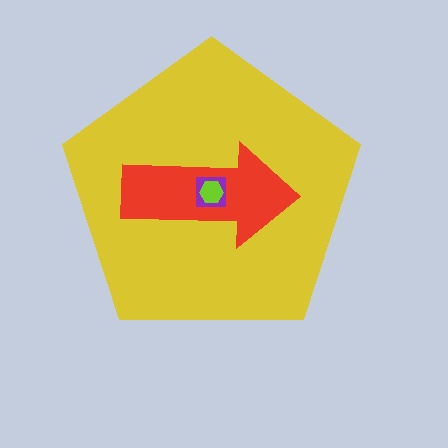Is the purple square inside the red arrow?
Yes.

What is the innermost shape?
The lime hexagon.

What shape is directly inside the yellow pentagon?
The red arrow.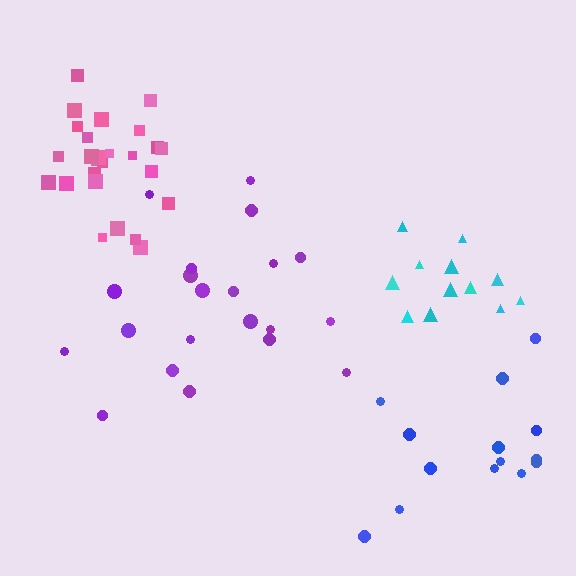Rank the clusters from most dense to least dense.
pink, cyan, blue, purple.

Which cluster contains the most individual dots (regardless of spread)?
Pink (26).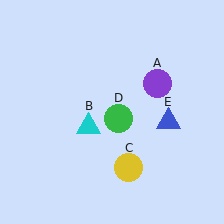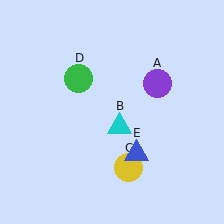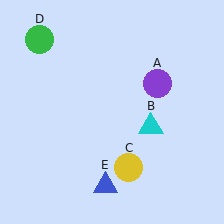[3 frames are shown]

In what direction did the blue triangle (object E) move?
The blue triangle (object E) moved down and to the left.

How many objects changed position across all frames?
3 objects changed position: cyan triangle (object B), green circle (object D), blue triangle (object E).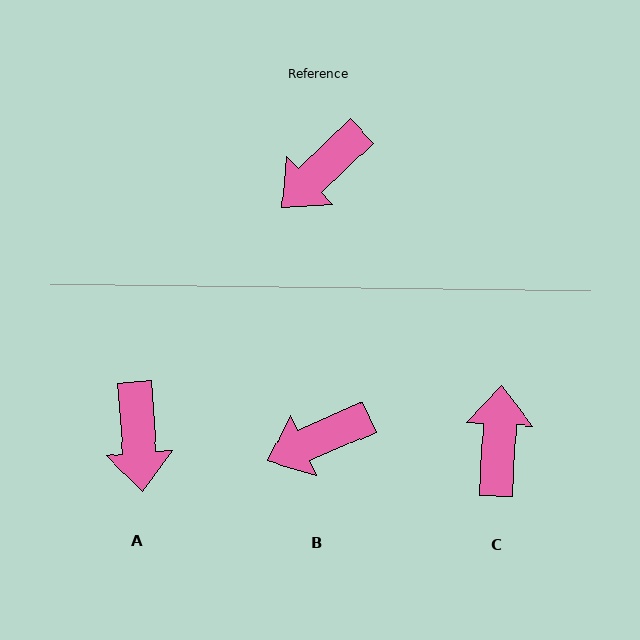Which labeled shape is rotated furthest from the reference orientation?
C, about 136 degrees away.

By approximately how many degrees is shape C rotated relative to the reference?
Approximately 136 degrees clockwise.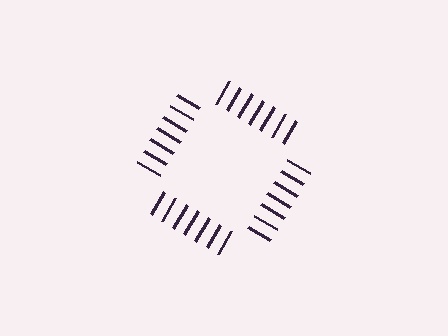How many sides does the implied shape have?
4 sides — the line-ends trace a square.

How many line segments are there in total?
28 — 7 along each of the 4 edges.